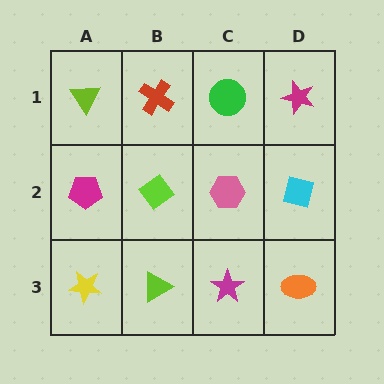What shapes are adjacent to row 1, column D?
A cyan square (row 2, column D), a green circle (row 1, column C).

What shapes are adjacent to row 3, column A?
A magenta pentagon (row 2, column A), a lime triangle (row 3, column B).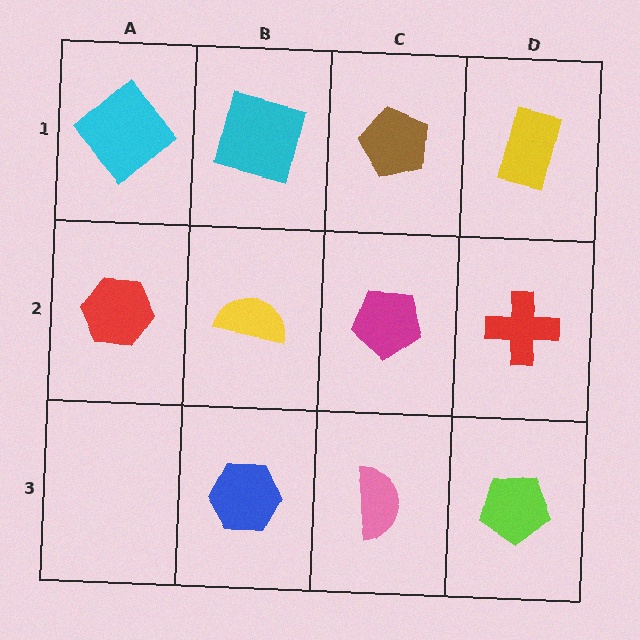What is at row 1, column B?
A cyan square.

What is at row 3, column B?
A blue hexagon.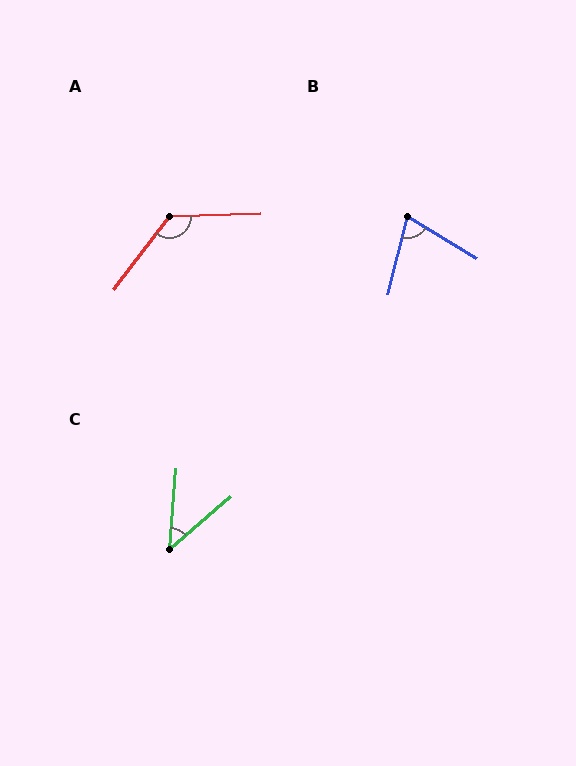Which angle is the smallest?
C, at approximately 45 degrees.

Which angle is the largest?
A, at approximately 129 degrees.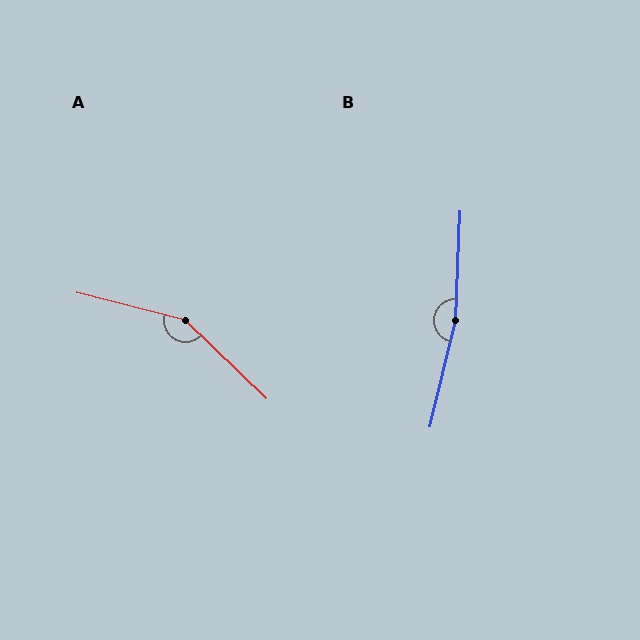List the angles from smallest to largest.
A (150°), B (169°).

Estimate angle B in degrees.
Approximately 169 degrees.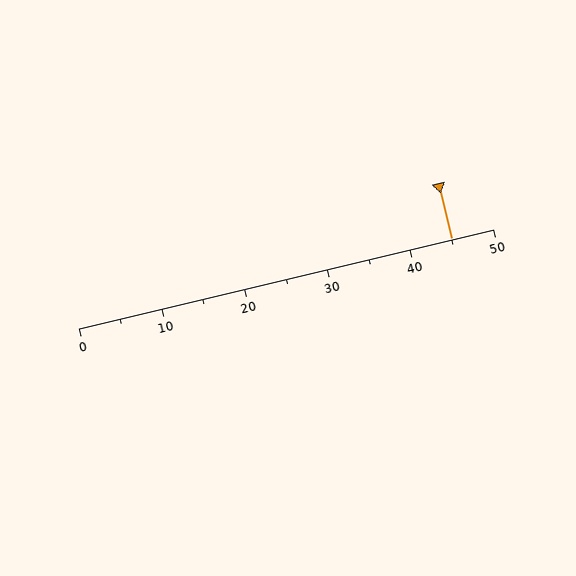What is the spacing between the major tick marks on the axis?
The major ticks are spaced 10 apart.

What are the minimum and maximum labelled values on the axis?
The axis runs from 0 to 50.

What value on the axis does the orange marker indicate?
The marker indicates approximately 45.